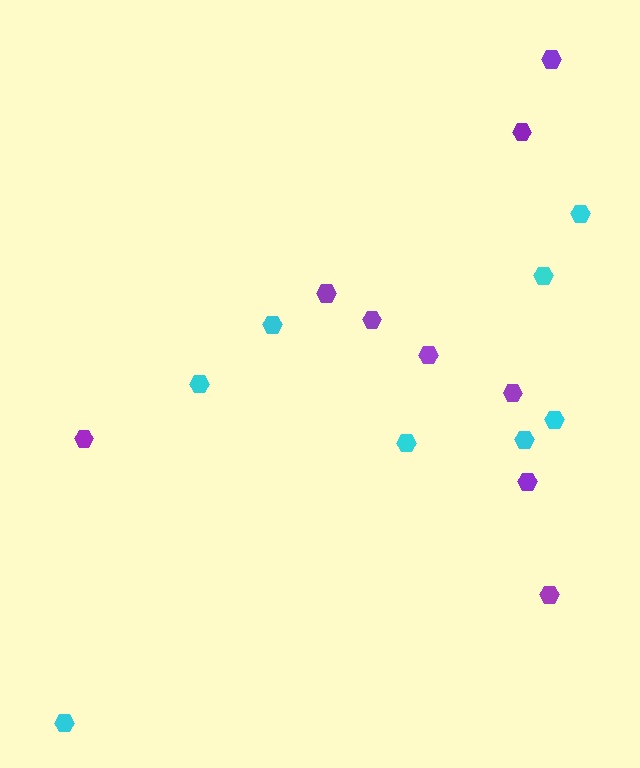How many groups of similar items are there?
There are 2 groups: one group of cyan hexagons (8) and one group of purple hexagons (9).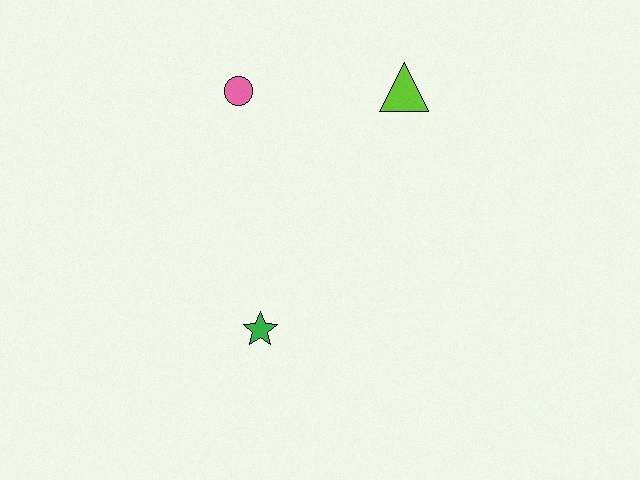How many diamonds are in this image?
There are no diamonds.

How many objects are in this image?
There are 3 objects.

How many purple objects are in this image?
There are no purple objects.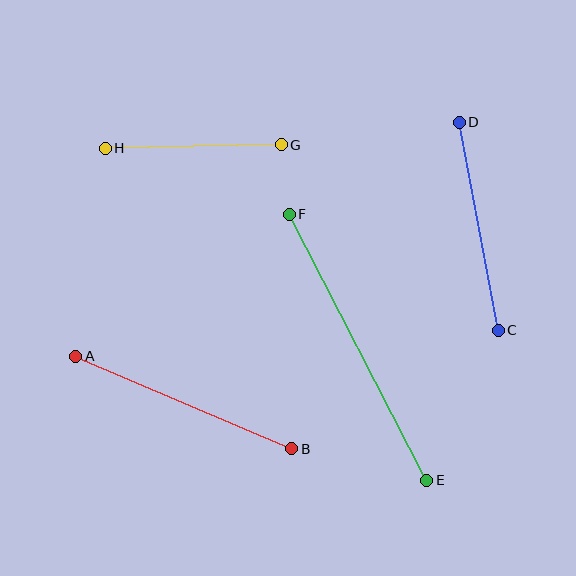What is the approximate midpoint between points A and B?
The midpoint is at approximately (184, 402) pixels.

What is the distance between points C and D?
The distance is approximately 212 pixels.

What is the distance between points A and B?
The distance is approximately 235 pixels.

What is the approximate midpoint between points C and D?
The midpoint is at approximately (479, 226) pixels.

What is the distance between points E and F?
The distance is approximately 299 pixels.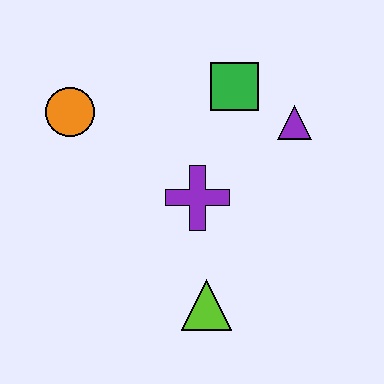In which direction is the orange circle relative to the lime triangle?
The orange circle is above the lime triangle.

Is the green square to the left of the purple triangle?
Yes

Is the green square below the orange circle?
No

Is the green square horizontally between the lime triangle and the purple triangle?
Yes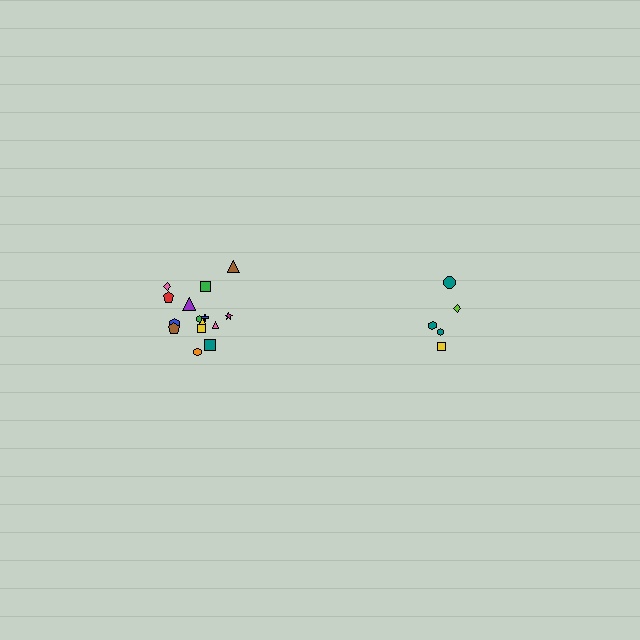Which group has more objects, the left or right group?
The left group.